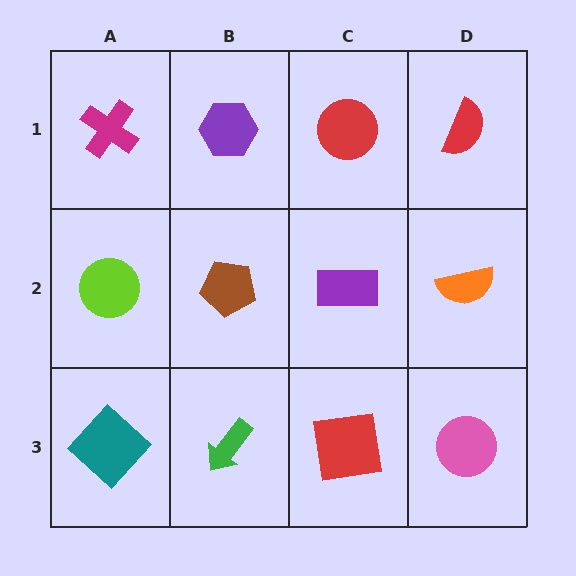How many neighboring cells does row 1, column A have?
2.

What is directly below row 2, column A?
A teal diamond.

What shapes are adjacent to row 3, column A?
A lime circle (row 2, column A), a green arrow (row 3, column B).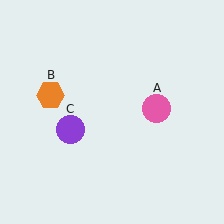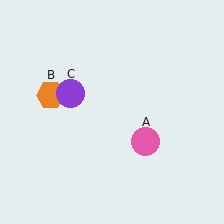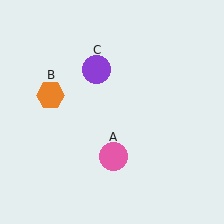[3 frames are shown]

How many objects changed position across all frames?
2 objects changed position: pink circle (object A), purple circle (object C).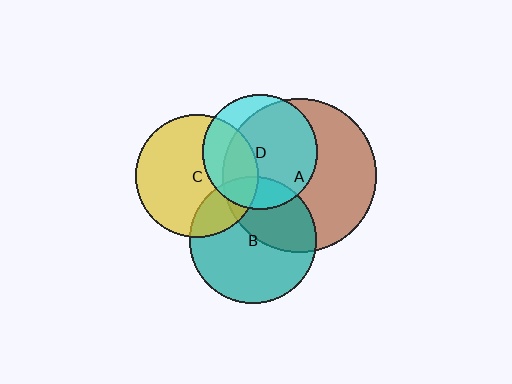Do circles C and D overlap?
Yes.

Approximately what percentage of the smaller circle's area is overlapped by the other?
Approximately 35%.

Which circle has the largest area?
Circle A (brown).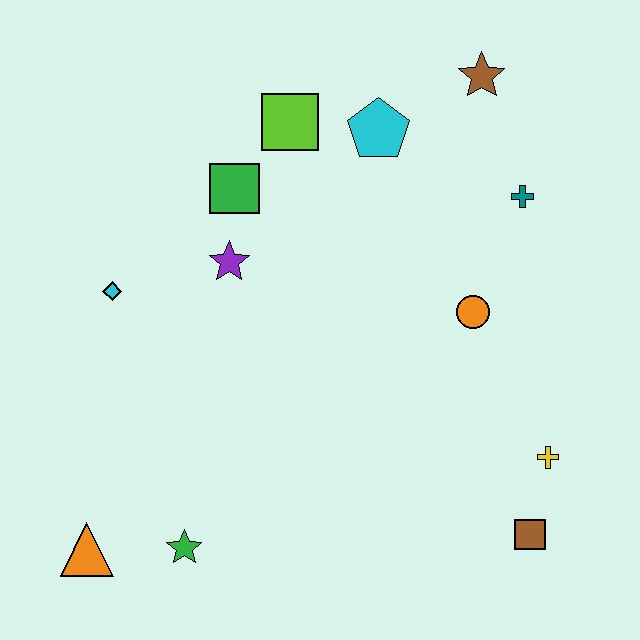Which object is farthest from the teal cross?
The orange triangle is farthest from the teal cross.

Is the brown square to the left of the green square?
No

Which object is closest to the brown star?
The cyan pentagon is closest to the brown star.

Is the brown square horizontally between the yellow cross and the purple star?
Yes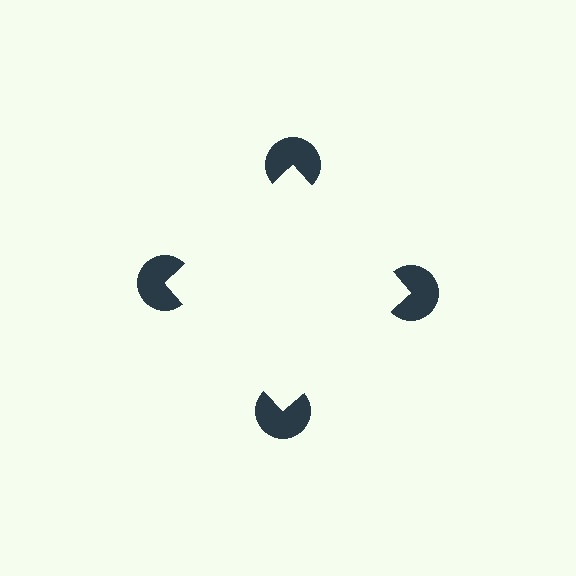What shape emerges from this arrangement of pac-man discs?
An illusory square — its edges are inferred from the aligned wedge cuts in the pac-man discs, not physically drawn.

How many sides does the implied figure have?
4 sides.